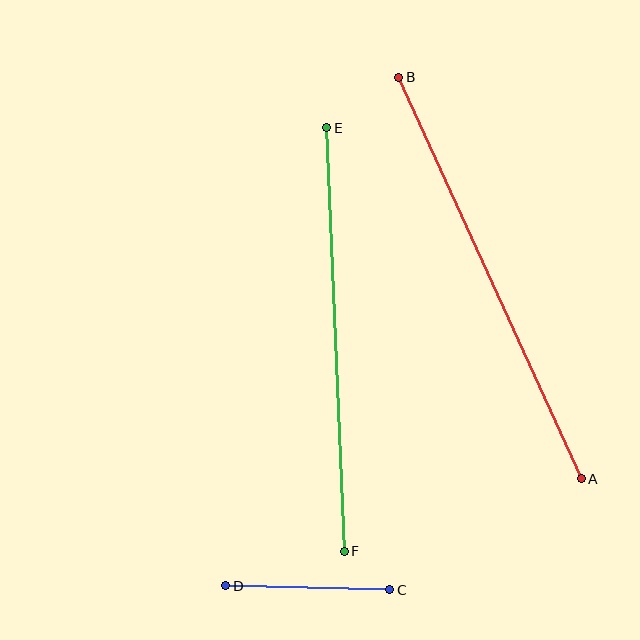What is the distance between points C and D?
The distance is approximately 164 pixels.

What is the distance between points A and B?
The distance is approximately 441 pixels.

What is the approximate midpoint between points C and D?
The midpoint is at approximately (308, 588) pixels.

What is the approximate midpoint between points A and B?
The midpoint is at approximately (490, 278) pixels.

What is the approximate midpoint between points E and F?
The midpoint is at approximately (336, 339) pixels.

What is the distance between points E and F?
The distance is approximately 424 pixels.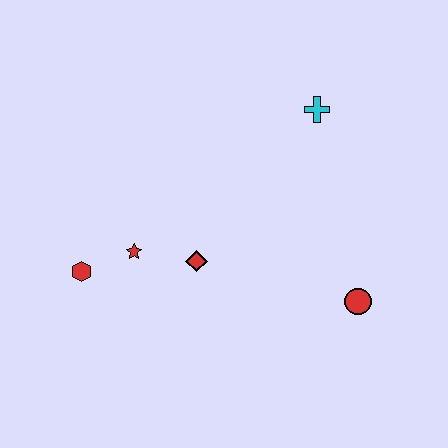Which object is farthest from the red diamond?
The cyan cross is farthest from the red diamond.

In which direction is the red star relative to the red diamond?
The red star is to the left of the red diamond.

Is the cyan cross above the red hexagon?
Yes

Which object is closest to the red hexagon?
The red star is closest to the red hexagon.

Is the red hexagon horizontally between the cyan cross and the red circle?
No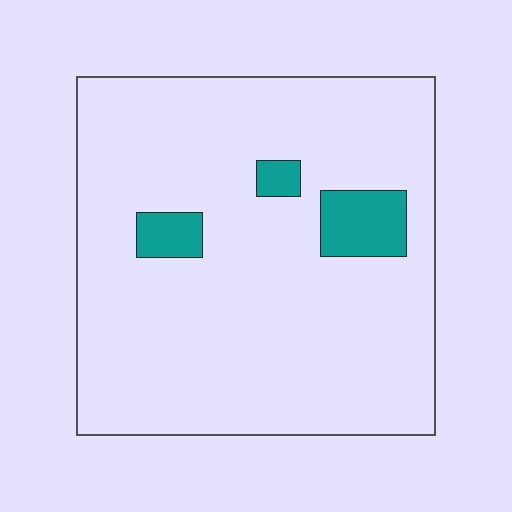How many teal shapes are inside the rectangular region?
3.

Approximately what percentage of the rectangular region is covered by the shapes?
Approximately 10%.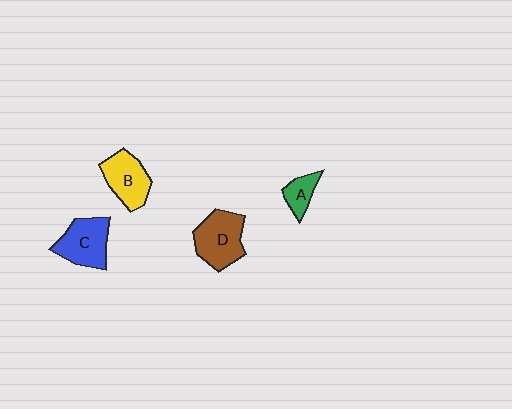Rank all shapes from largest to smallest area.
From largest to smallest: D (brown), C (blue), B (yellow), A (green).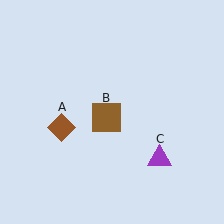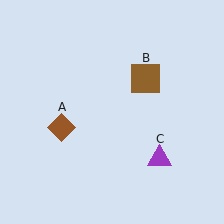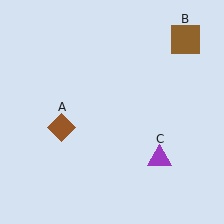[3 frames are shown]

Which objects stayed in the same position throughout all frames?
Brown diamond (object A) and purple triangle (object C) remained stationary.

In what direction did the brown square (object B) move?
The brown square (object B) moved up and to the right.